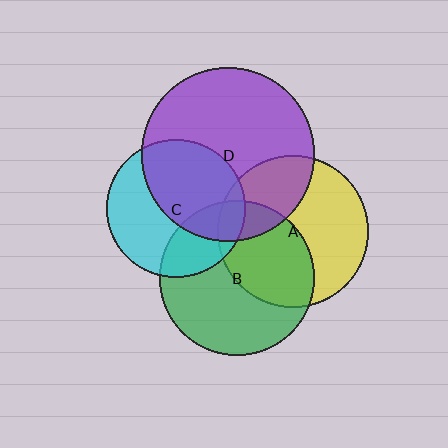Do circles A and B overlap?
Yes.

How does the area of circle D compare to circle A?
Approximately 1.3 times.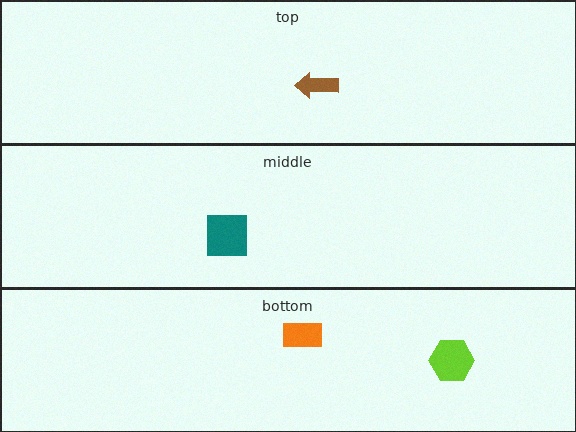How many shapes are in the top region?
1.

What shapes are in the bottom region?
The lime hexagon, the orange rectangle.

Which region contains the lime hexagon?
The bottom region.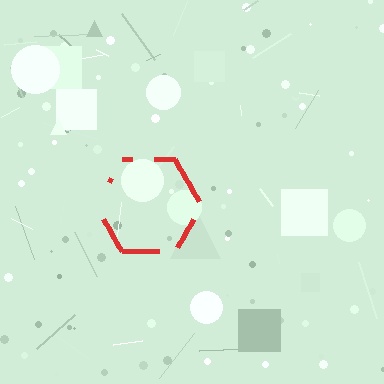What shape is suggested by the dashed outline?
The dashed outline suggests a hexagon.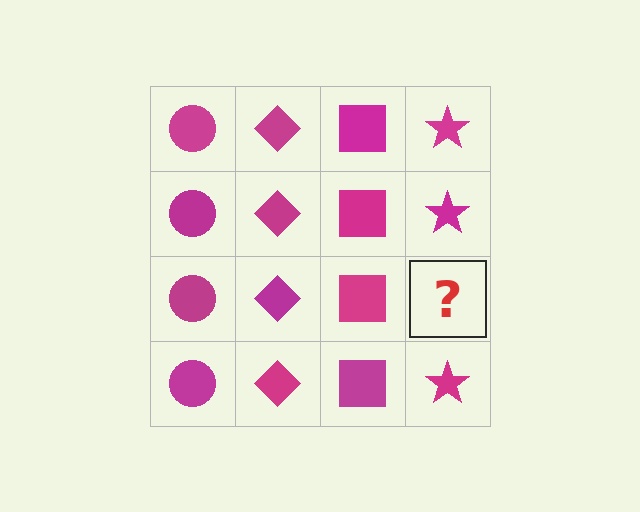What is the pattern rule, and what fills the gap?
The rule is that each column has a consistent shape. The gap should be filled with a magenta star.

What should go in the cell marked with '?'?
The missing cell should contain a magenta star.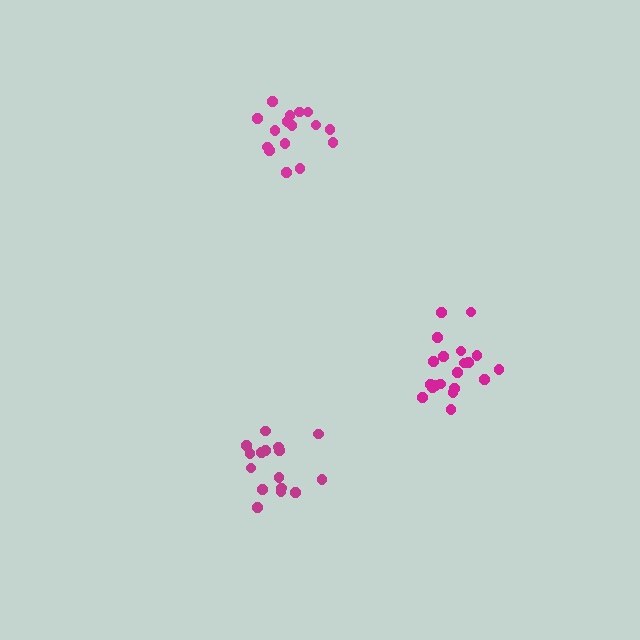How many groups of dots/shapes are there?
There are 3 groups.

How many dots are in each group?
Group 1: 16 dots, Group 2: 16 dots, Group 3: 20 dots (52 total).